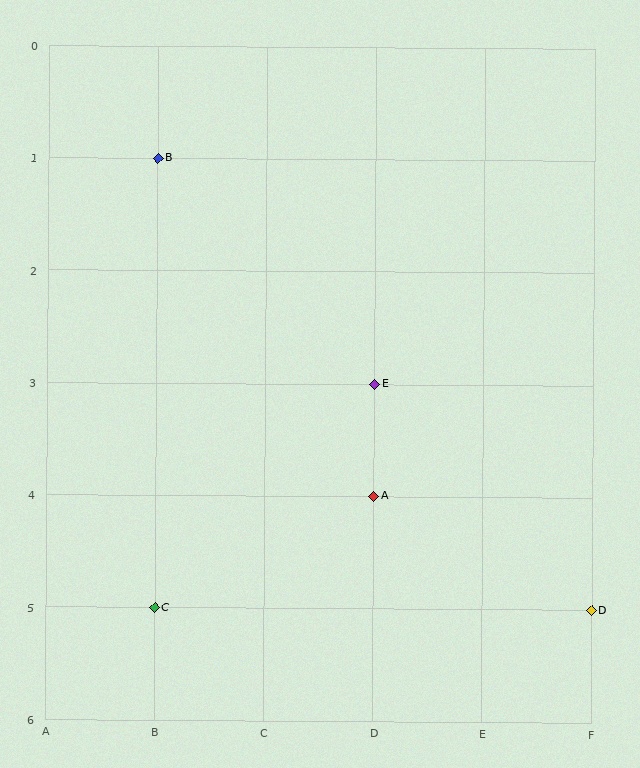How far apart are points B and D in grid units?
Points B and D are 4 columns and 4 rows apart (about 5.7 grid units diagonally).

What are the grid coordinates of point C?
Point C is at grid coordinates (B, 5).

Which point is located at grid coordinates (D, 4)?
Point A is at (D, 4).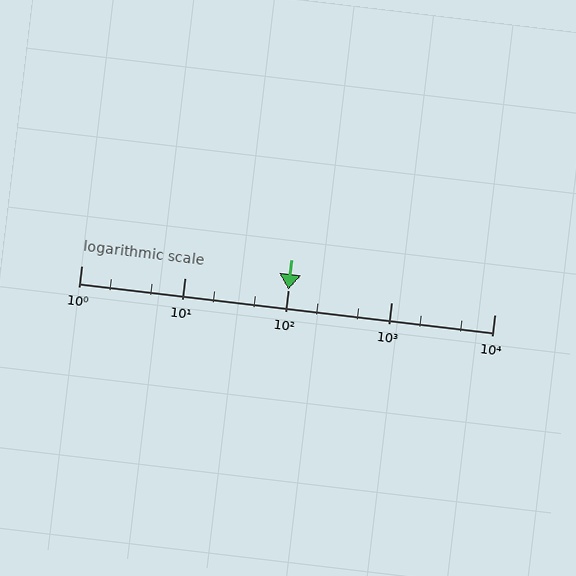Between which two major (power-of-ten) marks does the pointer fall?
The pointer is between 100 and 1000.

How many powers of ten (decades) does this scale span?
The scale spans 4 decades, from 1 to 10000.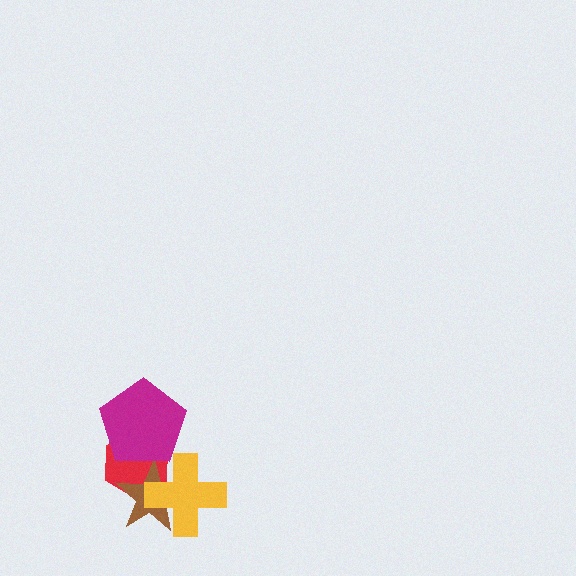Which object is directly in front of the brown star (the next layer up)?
The magenta pentagon is directly in front of the brown star.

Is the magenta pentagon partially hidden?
No, no other shape covers it.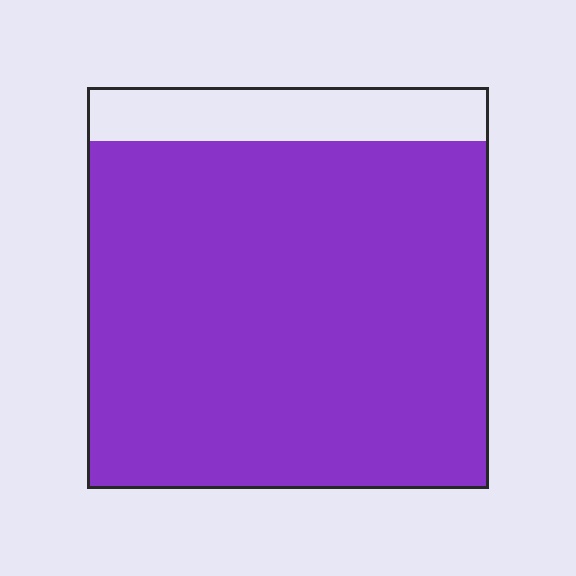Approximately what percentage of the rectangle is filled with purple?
Approximately 85%.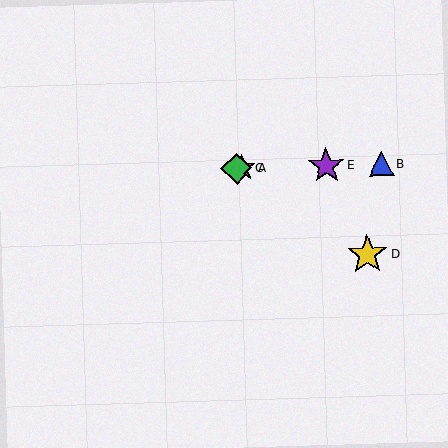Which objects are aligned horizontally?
Objects A, B, C, E are aligned horizontally.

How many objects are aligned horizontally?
4 objects (A, B, C, E) are aligned horizontally.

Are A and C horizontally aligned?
Yes, both are at y≈168.